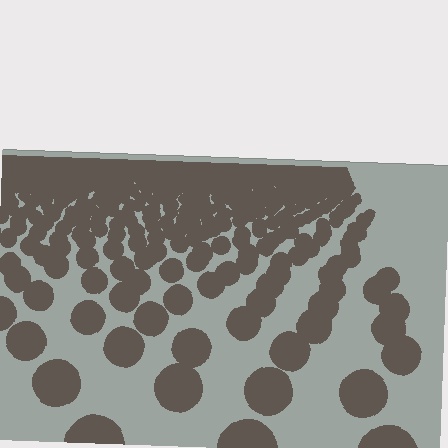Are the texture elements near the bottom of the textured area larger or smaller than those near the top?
Larger. Near the bottom, elements are closer to the viewer and appear at a bigger on-screen size.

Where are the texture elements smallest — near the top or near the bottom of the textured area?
Near the top.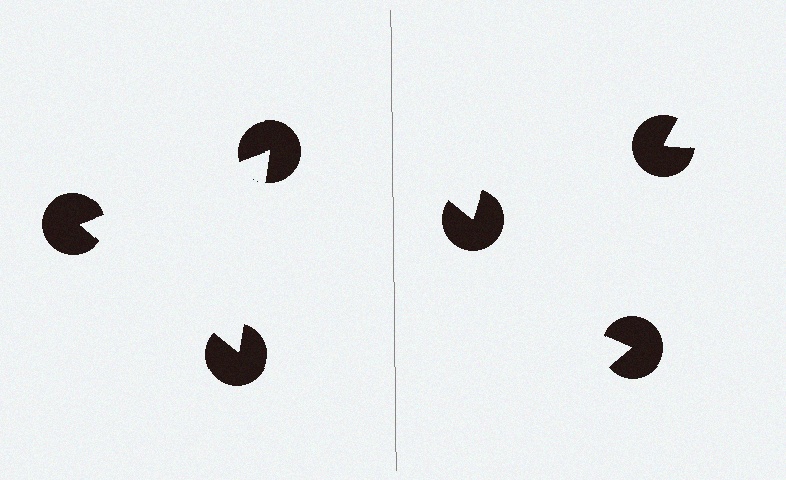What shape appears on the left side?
An illusory triangle.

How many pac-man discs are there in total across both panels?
6 — 3 on each side.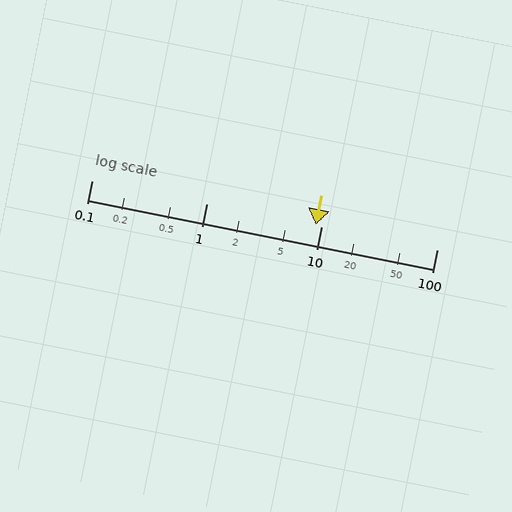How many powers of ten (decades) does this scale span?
The scale spans 3 decades, from 0.1 to 100.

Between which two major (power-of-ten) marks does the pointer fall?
The pointer is between 1 and 10.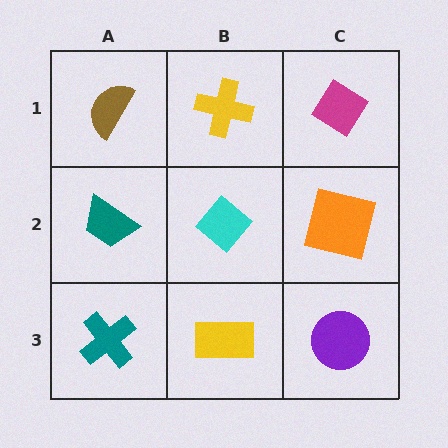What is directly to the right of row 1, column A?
A yellow cross.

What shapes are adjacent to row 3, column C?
An orange square (row 2, column C), a yellow rectangle (row 3, column B).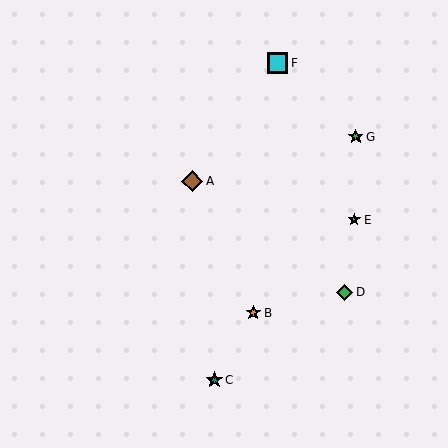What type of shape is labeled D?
Shape D is a green diamond.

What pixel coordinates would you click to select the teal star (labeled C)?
Click at (214, 380) to select the teal star C.